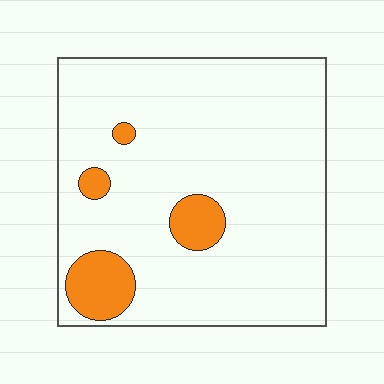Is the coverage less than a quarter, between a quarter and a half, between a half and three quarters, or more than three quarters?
Less than a quarter.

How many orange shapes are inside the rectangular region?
4.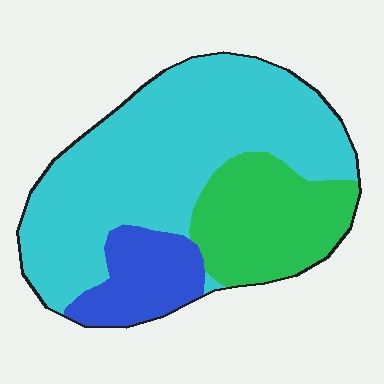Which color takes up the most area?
Cyan, at roughly 60%.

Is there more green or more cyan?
Cyan.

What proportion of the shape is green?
Green takes up about one quarter (1/4) of the shape.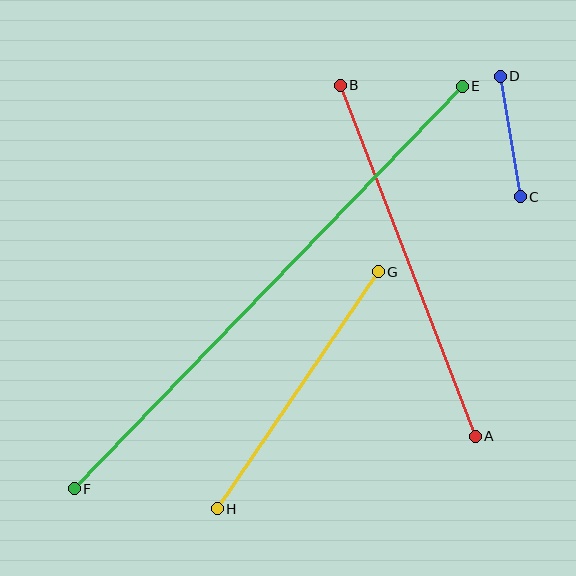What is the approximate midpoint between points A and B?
The midpoint is at approximately (408, 261) pixels.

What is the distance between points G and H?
The distance is approximately 286 pixels.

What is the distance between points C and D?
The distance is approximately 122 pixels.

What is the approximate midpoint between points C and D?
The midpoint is at approximately (510, 137) pixels.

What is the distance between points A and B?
The distance is approximately 376 pixels.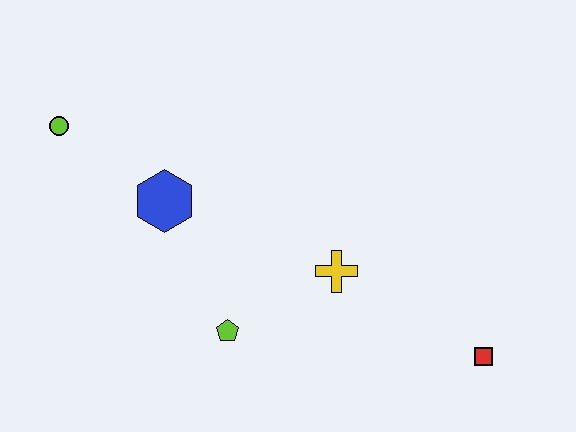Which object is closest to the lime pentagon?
The yellow cross is closest to the lime pentagon.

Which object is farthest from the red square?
The lime circle is farthest from the red square.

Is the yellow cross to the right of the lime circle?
Yes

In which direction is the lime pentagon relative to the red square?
The lime pentagon is to the left of the red square.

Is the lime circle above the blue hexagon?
Yes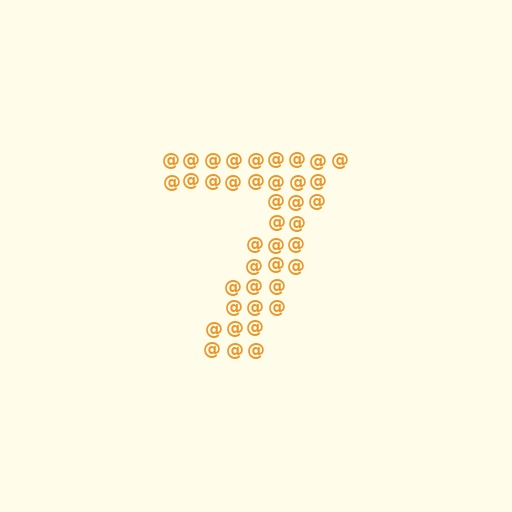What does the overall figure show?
The overall figure shows the digit 7.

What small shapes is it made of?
It is made of small at signs.